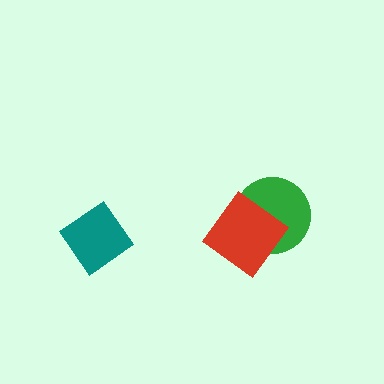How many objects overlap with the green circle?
1 object overlaps with the green circle.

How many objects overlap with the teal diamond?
0 objects overlap with the teal diamond.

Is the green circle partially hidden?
Yes, it is partially covered by another shape.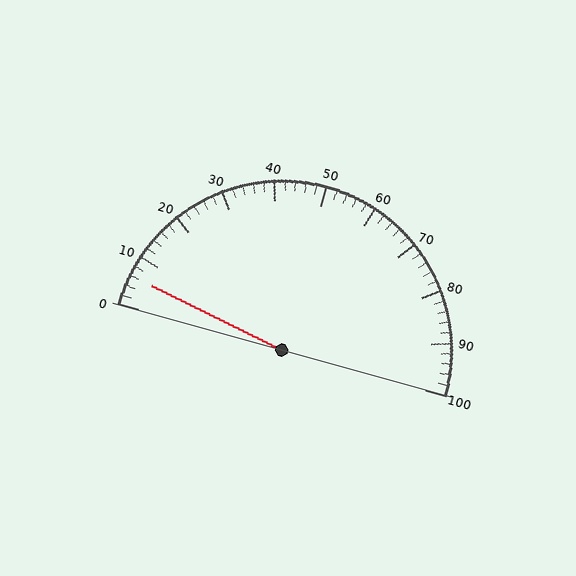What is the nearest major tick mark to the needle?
The nearest major tick mark is 10.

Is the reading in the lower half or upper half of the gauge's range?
The reading is in the lower half of the range (0 to 100).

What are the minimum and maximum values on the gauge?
The gauge ranges from 0 to 100.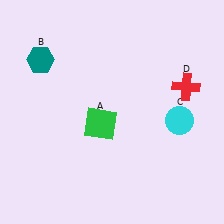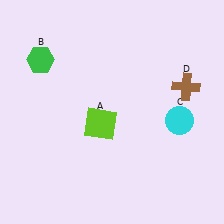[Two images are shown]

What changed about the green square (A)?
In Image 1, A is green. In Image 2, it changed to lime.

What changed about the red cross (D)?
In Image 1, D is red. In Image 2, it changed to brown.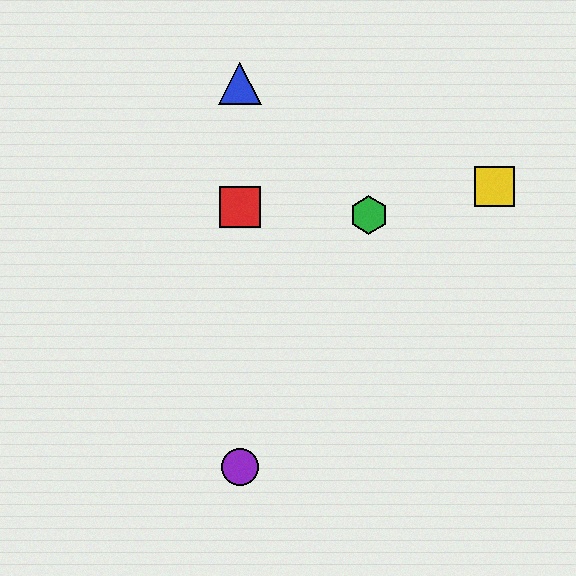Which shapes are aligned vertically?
The red square, the blue triangle, the purple circle are aligned vertically.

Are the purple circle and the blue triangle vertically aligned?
Yes, both are at x≈240.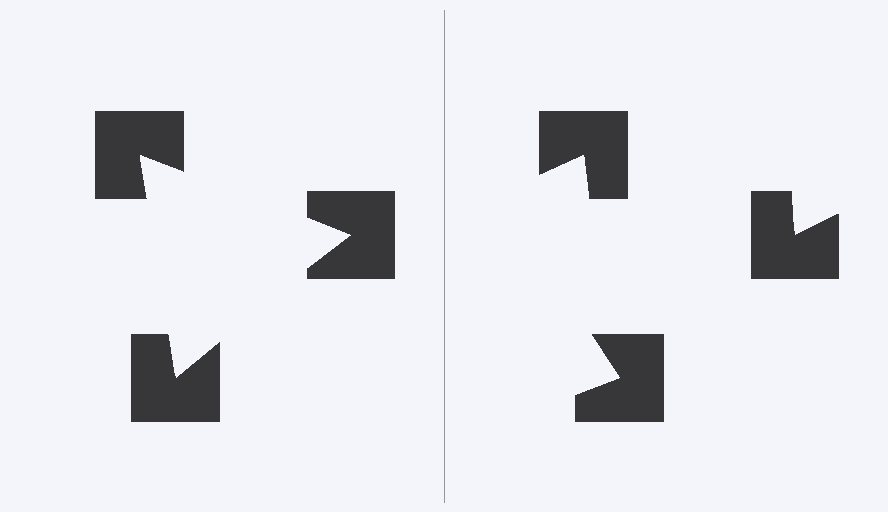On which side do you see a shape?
An illusory triangle appears on the left side. On the right side the wedge cuts are rotated, so no coherent shape forms.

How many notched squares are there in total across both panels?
6 — 3 on each side.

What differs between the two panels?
The notched squares are positioned identically on both sides; only the wedge orientations differ. On the left they align to a triangle; on the right they are misaligned.